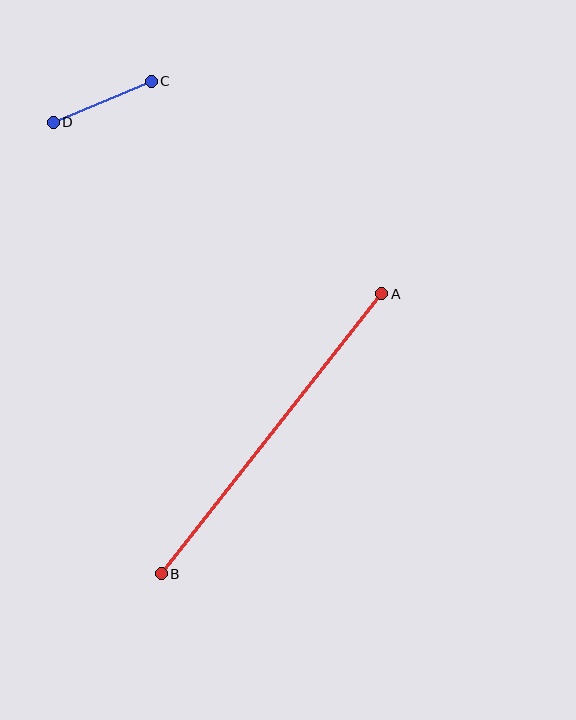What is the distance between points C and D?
The distance is approximately 106 pixels.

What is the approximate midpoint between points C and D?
The midpoint is at approximately (102, 102) pixels.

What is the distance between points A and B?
The distance is approximately 357 pixels.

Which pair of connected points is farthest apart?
Points A and B are farthest apart.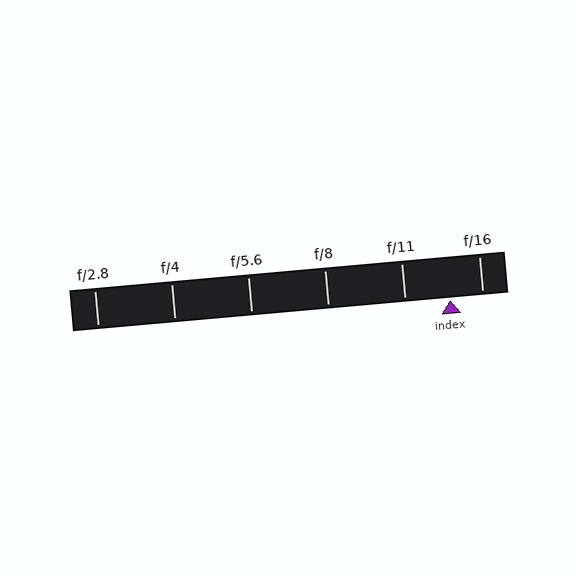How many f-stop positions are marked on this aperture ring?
There are 6 f-stop positions marked.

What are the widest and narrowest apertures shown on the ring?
The widest aperture shown is f/2.8 and the narrowest is f/16.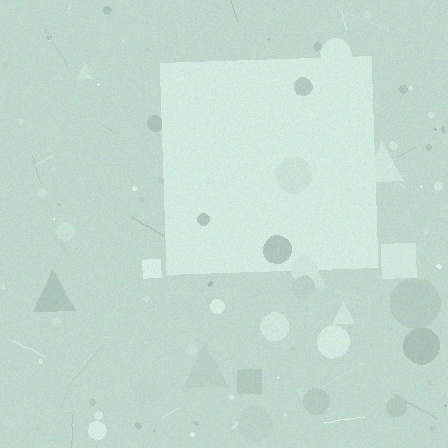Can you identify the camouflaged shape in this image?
The camouflaged shape is a square.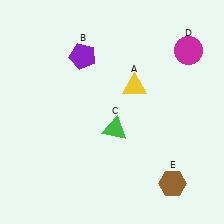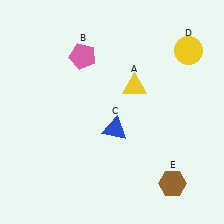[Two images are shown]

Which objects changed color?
B changed from purple to pink. C changed from green to blue. D changed from magenta to yellow.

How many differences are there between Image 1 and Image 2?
There are 3 differences between the two images.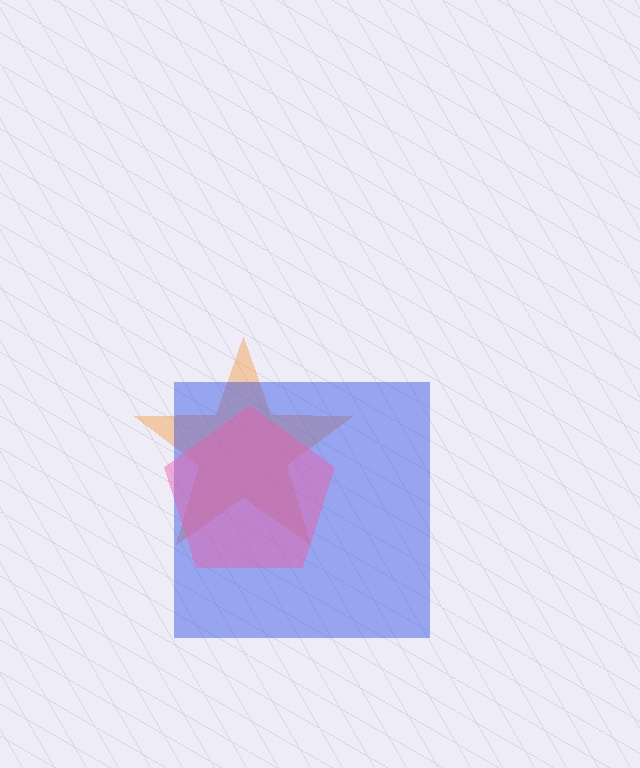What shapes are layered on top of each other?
The layered shapes are: an orange star, a blue square, a pink pentagon.